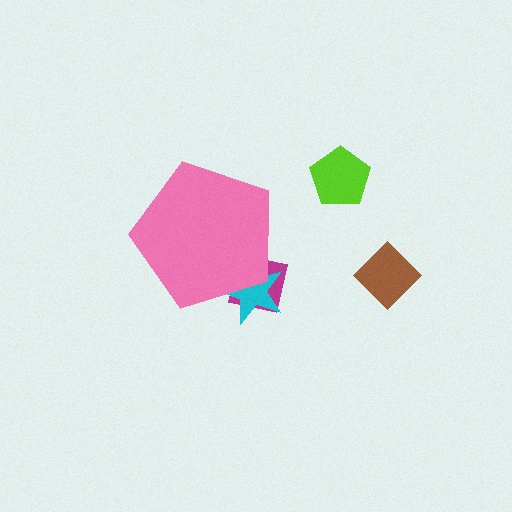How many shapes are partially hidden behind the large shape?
2 shapes are partially hidden.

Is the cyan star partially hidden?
Yes, the cyan star is partially hidden behind the pink pentagon.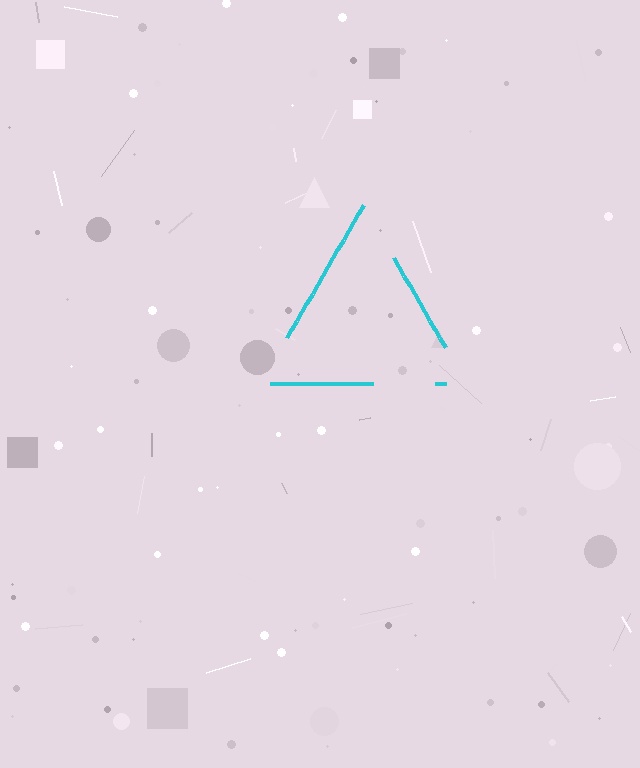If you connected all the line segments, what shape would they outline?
They would outline a triangle.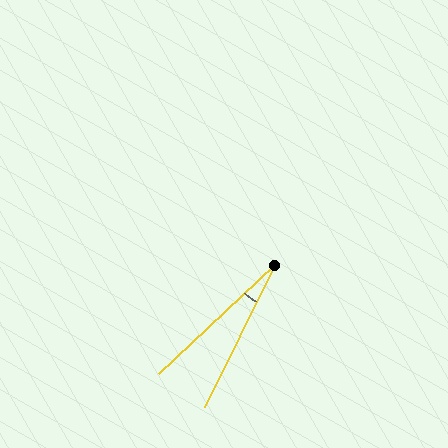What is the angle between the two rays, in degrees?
Approximately 21 degrees.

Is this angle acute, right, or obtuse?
It is acute.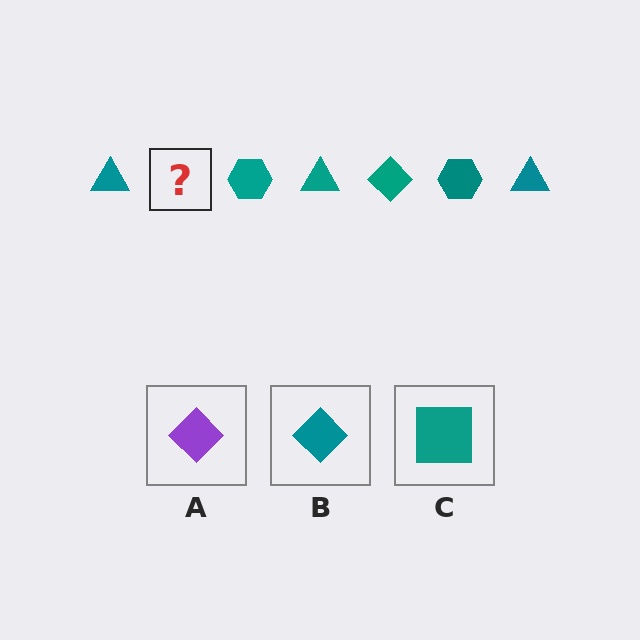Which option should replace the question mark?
Option B.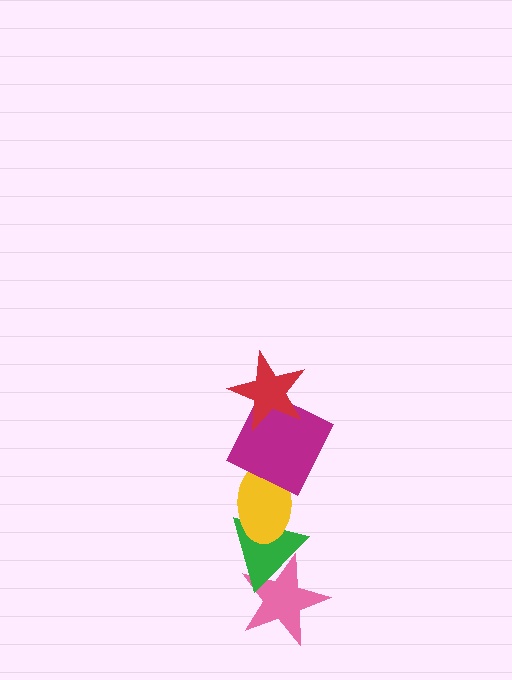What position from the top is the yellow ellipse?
The yellow ellipse is 3rd from the top.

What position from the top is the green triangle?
The green triangle is 4th from the top.